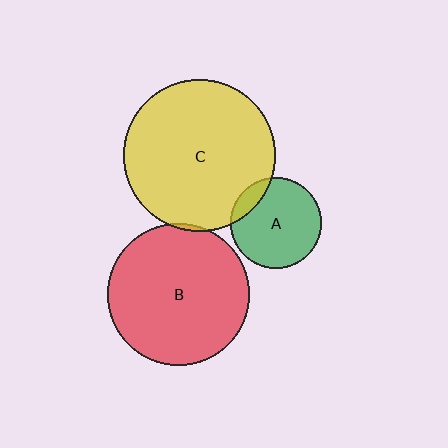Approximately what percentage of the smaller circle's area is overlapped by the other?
Approximately 15%.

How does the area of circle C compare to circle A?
Approximately 2.8 times.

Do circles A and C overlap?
Yes.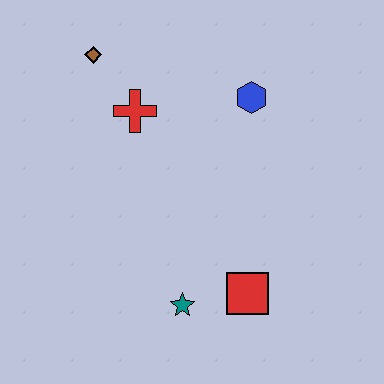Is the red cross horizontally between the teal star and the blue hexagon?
No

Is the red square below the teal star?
No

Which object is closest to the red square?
The teal star is closest to the red square.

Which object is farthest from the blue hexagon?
The teal star is farthest from the blue hexagon.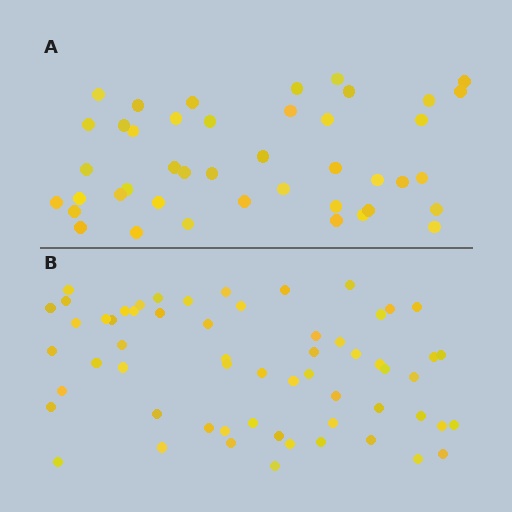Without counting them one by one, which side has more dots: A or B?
Region B (the bottom region) has more dots.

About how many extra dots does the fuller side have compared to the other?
Region B has approximately 15 more dots than region A.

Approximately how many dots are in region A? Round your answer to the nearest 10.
About 40 dots. (The exact count is 43, which rounds to 40.)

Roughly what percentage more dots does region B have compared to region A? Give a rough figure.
About 40% more.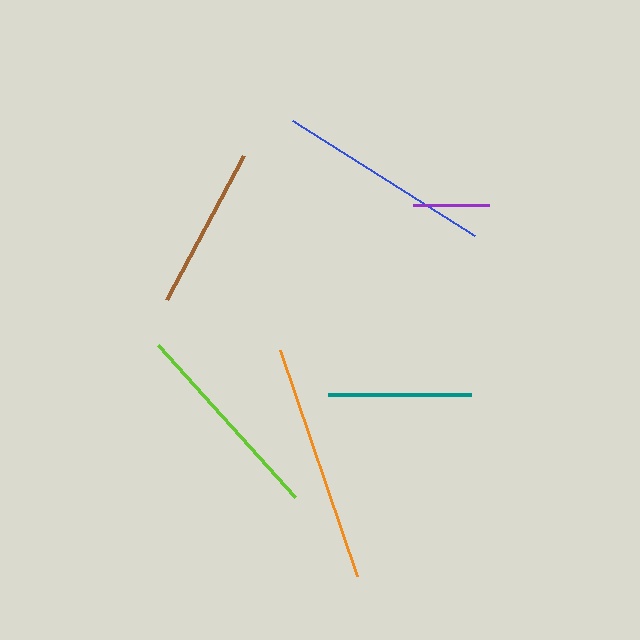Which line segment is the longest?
The orange line is the longest at approximately 239 pixels.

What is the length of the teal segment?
The teal segment is approximately 143 pixels long.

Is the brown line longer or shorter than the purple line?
The brown line is longer than the purple line.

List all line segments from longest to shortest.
From longest to shortest: orange, blue, lime, brown, teal, purple.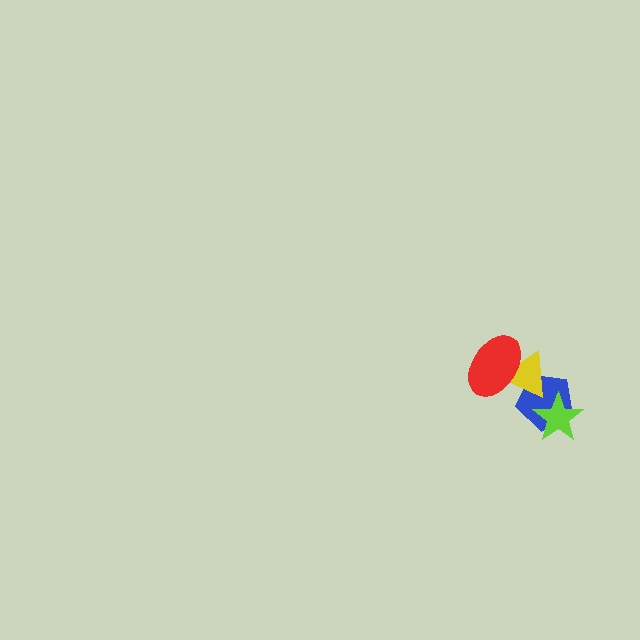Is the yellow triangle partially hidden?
Yes, it is partially covered by another shape.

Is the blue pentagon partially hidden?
Yes, it is partially covered by another shape.